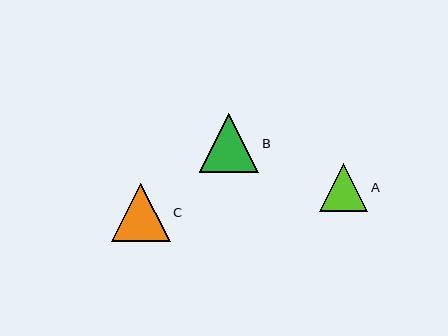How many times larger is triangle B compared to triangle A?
Triangle B is approximately 1.2 times the size of triangle A.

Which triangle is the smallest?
Triangle A is the smallest with a size of approximately 49 pixels.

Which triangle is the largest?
Triangle B is the largest with a size of approximately 59 pixels.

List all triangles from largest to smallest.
From largest to smallest: B, C, A.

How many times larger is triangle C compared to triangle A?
Triangle C is approximately 1.2 times the size of triangle A.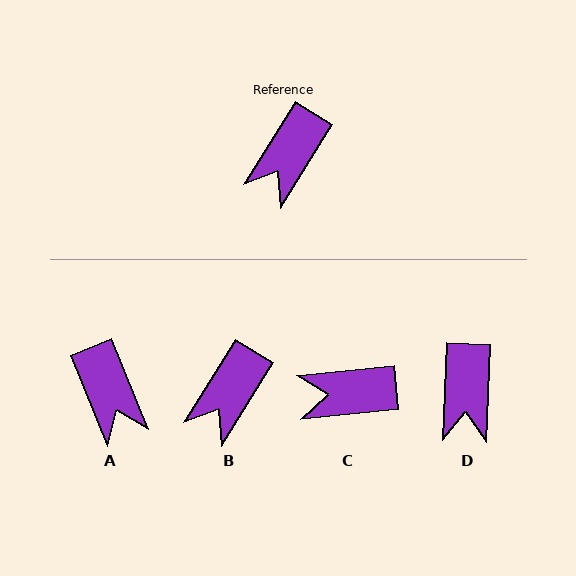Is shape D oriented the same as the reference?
No, it is off by about 29 degrees.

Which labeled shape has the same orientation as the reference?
B.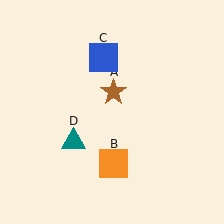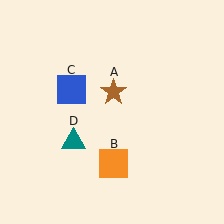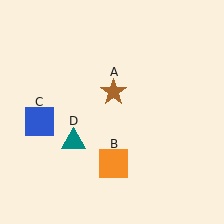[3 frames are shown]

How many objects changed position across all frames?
1 object changed position: blue square (object C).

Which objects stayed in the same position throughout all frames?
Brown star (object A) and orange square (object B) and teal triangle (object D) remained stationary.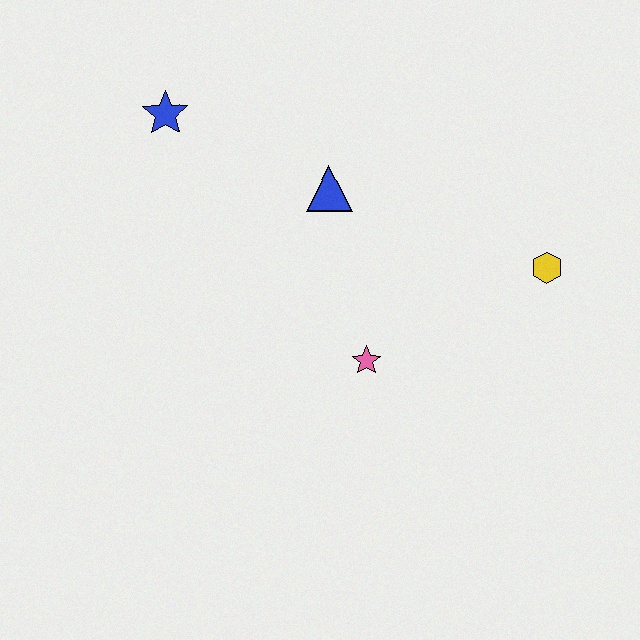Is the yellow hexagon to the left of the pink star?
No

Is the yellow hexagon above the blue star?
No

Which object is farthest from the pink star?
The blue star is farthest from the pink star.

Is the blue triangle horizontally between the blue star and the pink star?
Yes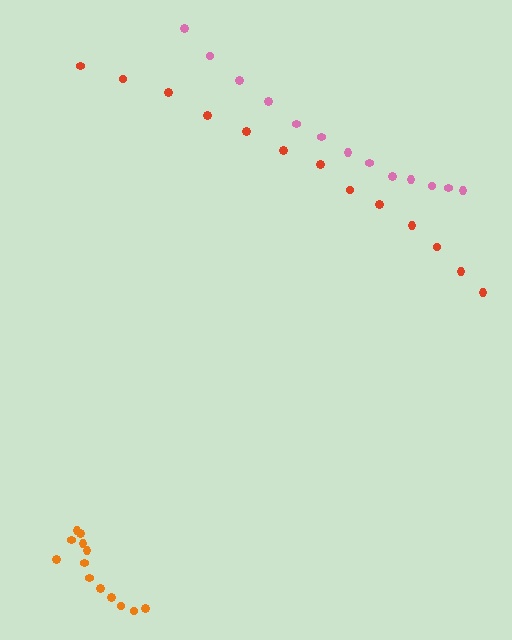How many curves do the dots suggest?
There are 3 distinct paths.